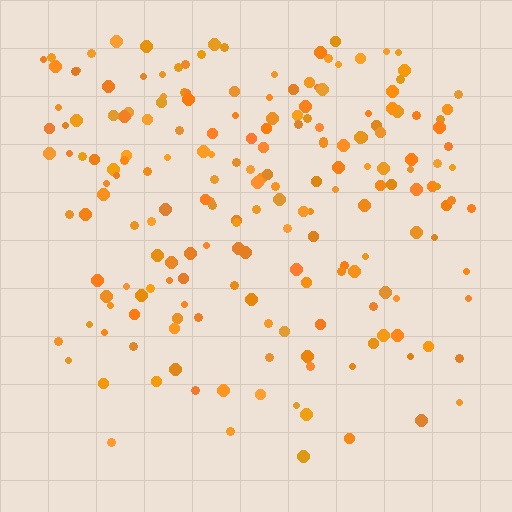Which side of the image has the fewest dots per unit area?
The bottom.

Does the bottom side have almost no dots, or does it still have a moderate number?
Still a moderate number, just noticeably fewer than the top.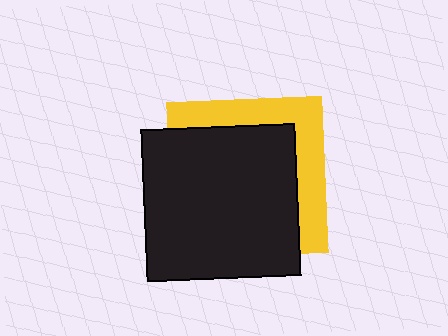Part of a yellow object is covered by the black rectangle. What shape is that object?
It is a square.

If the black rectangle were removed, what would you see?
You would see the complete yellow square.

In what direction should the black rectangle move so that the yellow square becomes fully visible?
The black rectangle should move toward the lower-left. That is the shortest direction to clear the overlap and leave the yellow square fully visible.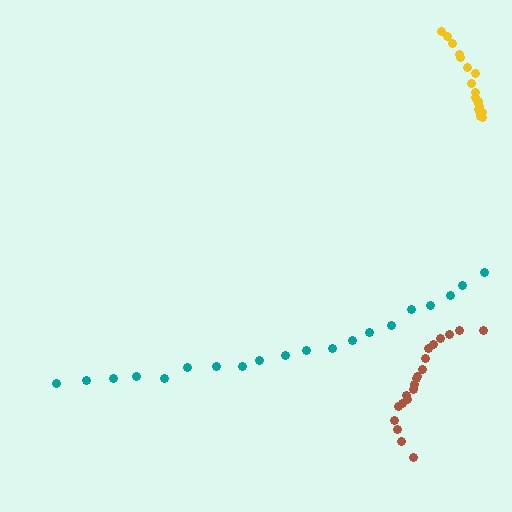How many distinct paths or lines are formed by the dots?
There are 3 distinct paths.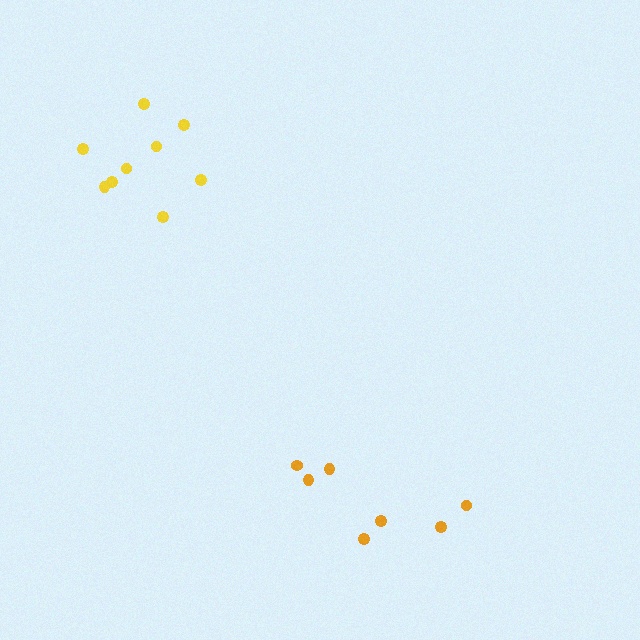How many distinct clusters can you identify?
There are 2 distinct clusters.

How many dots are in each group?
Group 1: 9 dots, Group 2: 7 dots (16 total).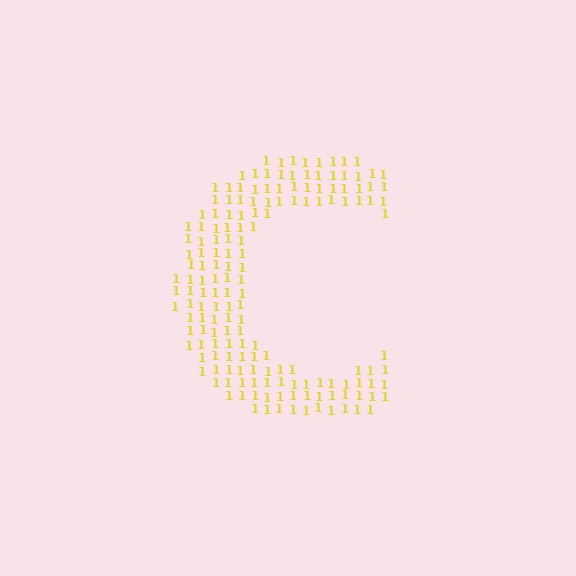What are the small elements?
The small elements are digit 1's.